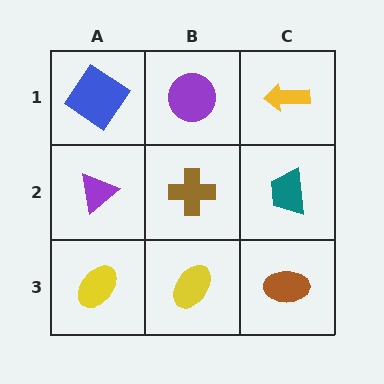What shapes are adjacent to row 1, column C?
A teal trapezoid (row 2, column C), a purple circle (row 1, column B).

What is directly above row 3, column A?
A purple triangle.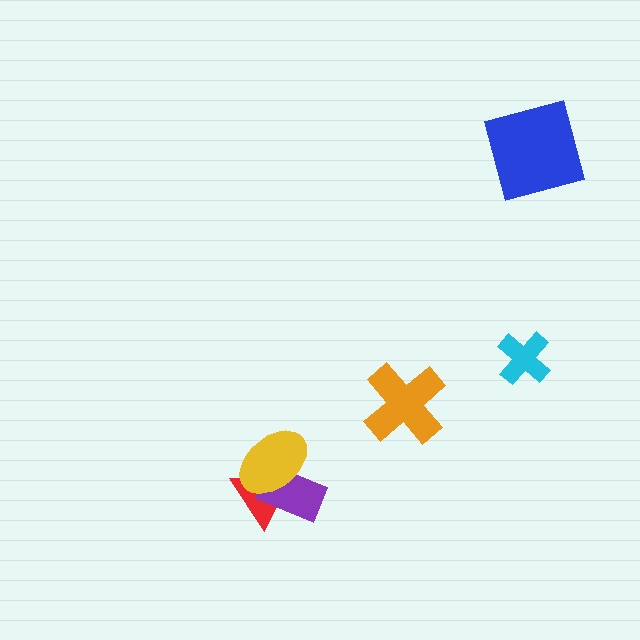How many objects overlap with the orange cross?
0 objects overlap with the orange cross.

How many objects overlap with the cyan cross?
0 objects overlap with the cyan cross.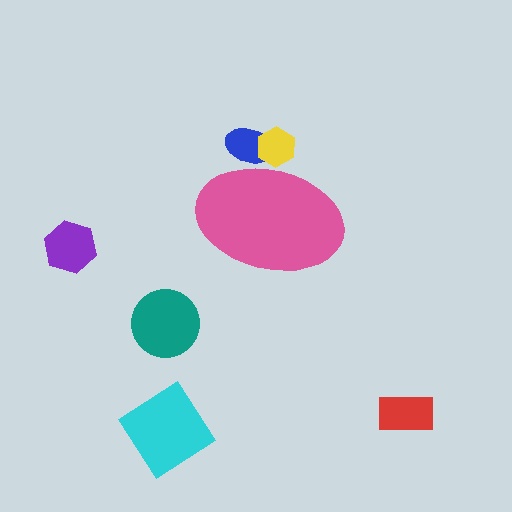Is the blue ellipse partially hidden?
Yes, the blue ellipse is partially hidden behind the pink ellipse.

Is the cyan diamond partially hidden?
No, the cyan diamond is fully visible.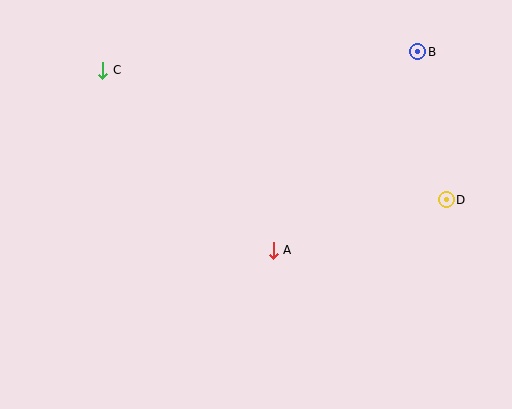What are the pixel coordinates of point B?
Point B is at (418, 52).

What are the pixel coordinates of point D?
Point D is at (446, 200).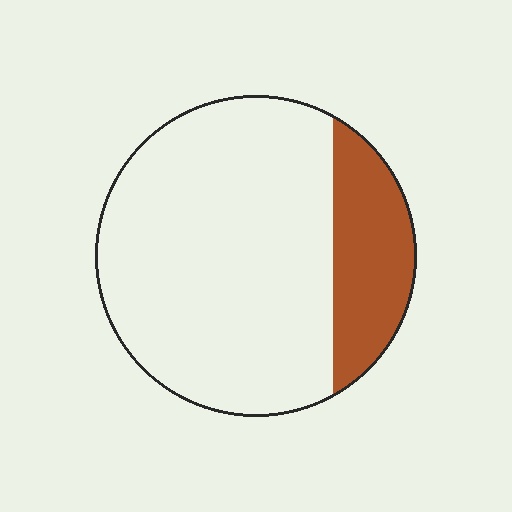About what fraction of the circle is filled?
About one fifth (1/5).